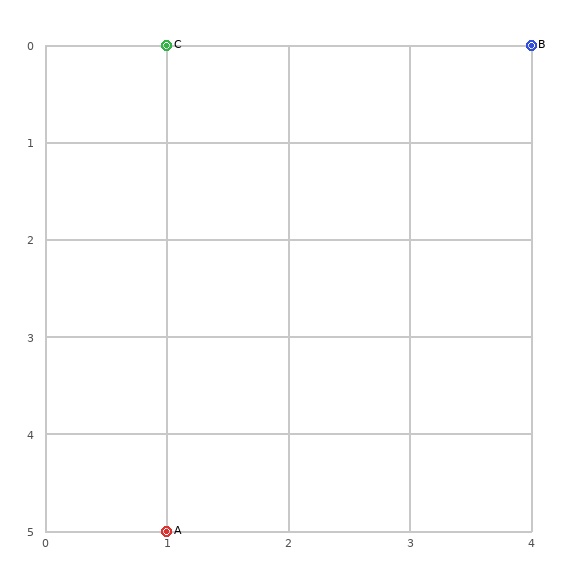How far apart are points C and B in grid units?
Points C and B are 3 columns apart.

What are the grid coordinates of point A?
Point A is at grid coordinates (1, 5).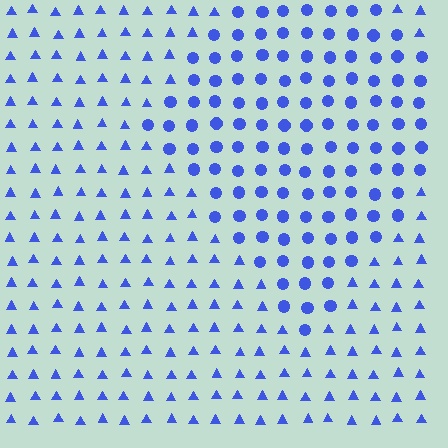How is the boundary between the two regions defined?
The boundary is defined by a change in element shape: circles inside vs. triangles outside. All elements share the same color and spacing.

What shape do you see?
I see a diamond.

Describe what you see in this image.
The image is filled with small blue elements arranged in a uniform grid. A diamond-shaped region contains circles, while the surrounding area contains triangles. The boundary is defined purely by the change in element shape.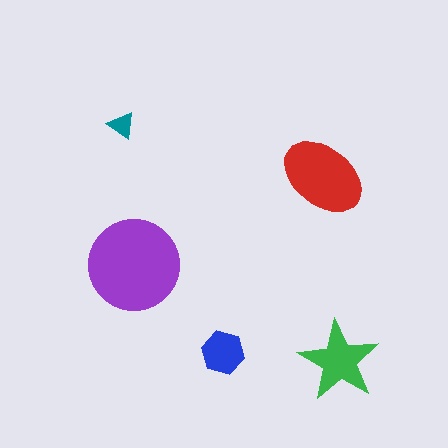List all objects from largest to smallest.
The purple circle, the red ellipse, the green star, the blue hexagon, the teal triangle.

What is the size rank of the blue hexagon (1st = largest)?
4th.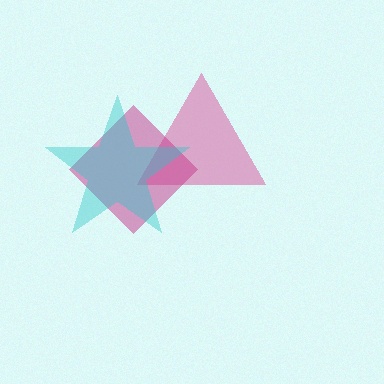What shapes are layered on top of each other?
The layered shapes are: a pink triangle, a magenta diamond, a cyan star.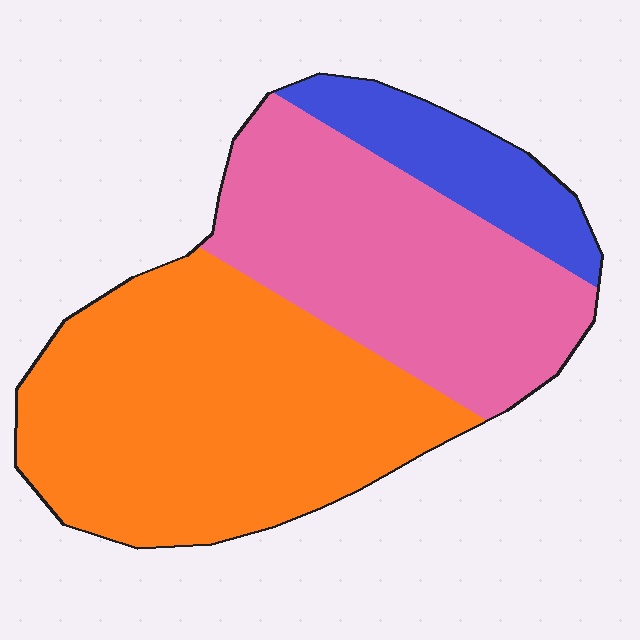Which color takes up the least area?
Blue, at roughly 15%.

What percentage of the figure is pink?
Pink takes up about three eighths (3/8) of the figure.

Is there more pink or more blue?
Pink.